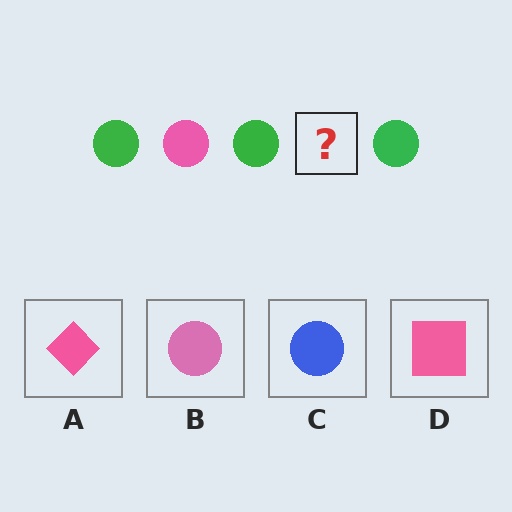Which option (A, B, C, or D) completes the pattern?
B.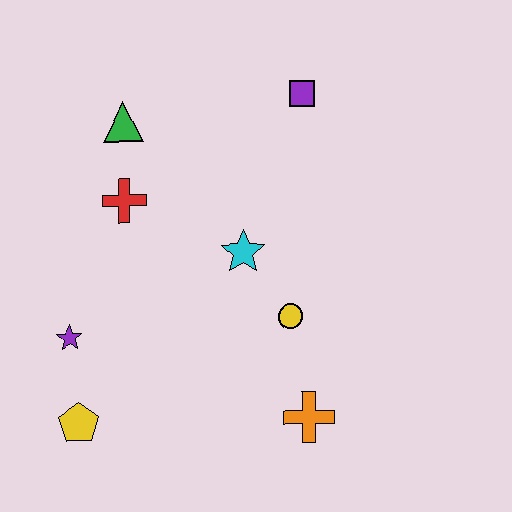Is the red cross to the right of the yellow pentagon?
Yes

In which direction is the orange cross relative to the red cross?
The orange cross is below the red cross.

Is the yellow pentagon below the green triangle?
Yes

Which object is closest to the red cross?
The green triangle is closest to the red cross.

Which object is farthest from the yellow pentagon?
The purple square is farthest from the yellow pentagon.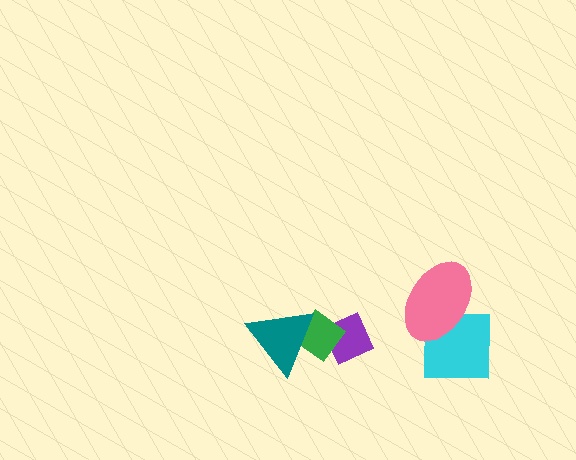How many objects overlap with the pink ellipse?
1 object overlaps with the pink ellipse.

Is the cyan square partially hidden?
Yes, it is partially covered by another shape.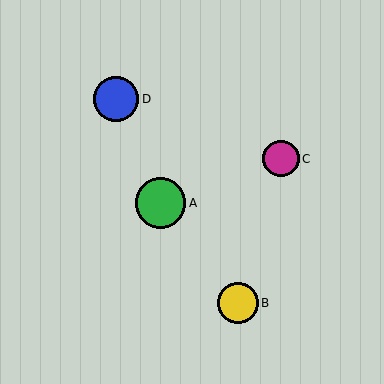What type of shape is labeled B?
Shape B is a yellow circle.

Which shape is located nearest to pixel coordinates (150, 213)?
The green circle (labeled A) at (161, 203) is nearest to that location.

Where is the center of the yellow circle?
The center of the yellow circle is at (238, 303).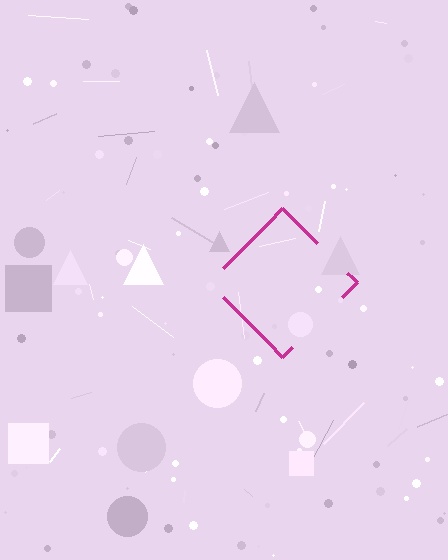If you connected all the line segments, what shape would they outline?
They would outline a diamond.